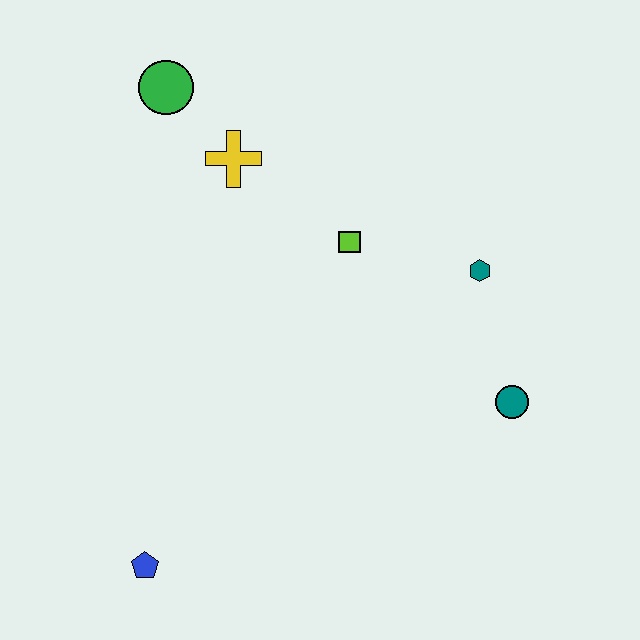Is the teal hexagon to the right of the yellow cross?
Yes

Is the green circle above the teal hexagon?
Yes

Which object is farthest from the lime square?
The blue pentagon is farthest from the lime square.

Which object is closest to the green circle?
The yellow cross is closest to the green circle.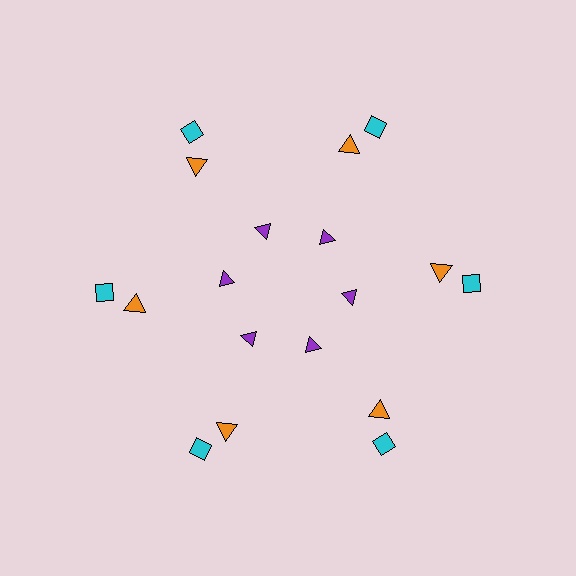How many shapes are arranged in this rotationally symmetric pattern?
There are 18 shapes, arranged in 6 groups of 3.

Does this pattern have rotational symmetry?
Yes, this pattern has 6-fold rotational symmetry. It looks the same after rotating 60 degrees around the center.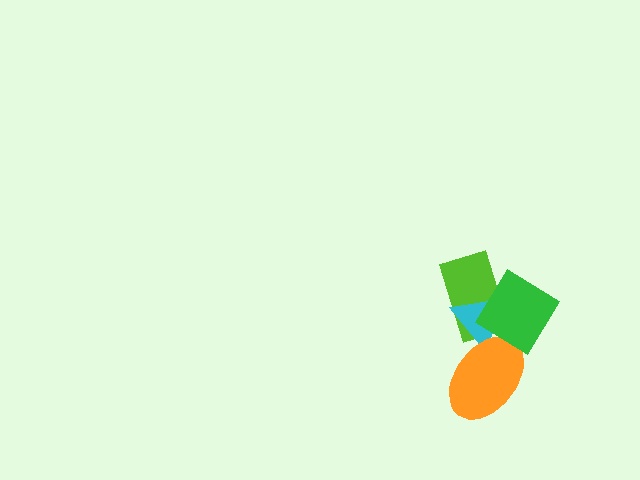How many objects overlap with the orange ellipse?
2 objects overlap with the orange ellipse.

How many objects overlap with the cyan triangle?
3 objects overlap with the cyan triangle.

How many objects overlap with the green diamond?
3 objects overlap with the green diamond.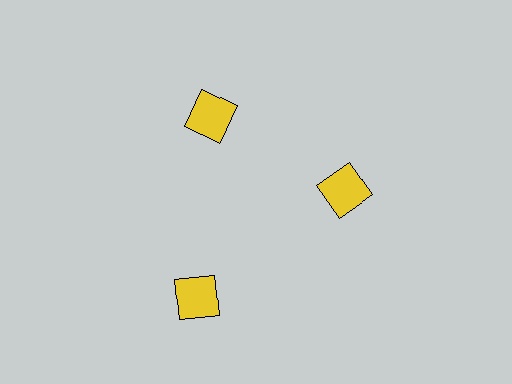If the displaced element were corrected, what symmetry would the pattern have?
It would have 3-fold rotational symmetry — the pattern would map onto itself every 120 degrees.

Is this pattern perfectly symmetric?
No. The 3 yellow squares are arranged in a ring, but one element near the 7 o'clock position is pushed outward from the center, breaking the 3-fold rotational symmetry.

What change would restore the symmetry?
The symmetry would be restored by moving it inward, back onto the ring so that all 3 squares sit at equal angles and equal distance from the center.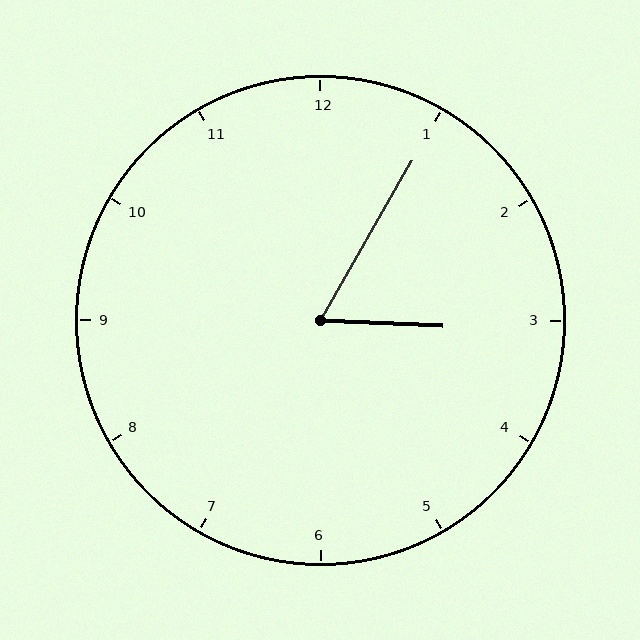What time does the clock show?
3:05.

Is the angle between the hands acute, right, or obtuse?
It is acute.